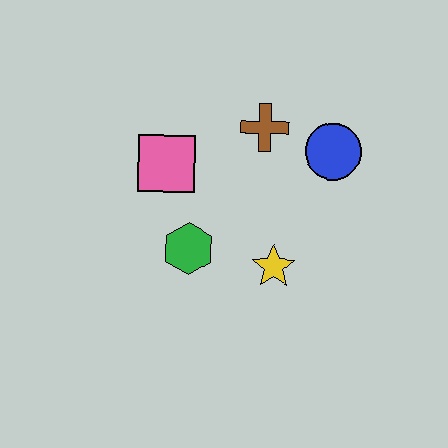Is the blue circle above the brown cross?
No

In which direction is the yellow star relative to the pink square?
The yellow star is to the right of the pink square.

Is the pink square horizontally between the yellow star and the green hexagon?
No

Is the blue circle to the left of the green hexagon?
No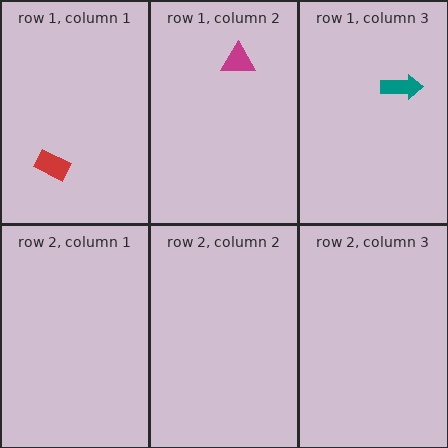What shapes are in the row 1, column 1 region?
The red rectangle.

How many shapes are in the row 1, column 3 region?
1.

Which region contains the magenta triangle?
The row 1, column 2 region.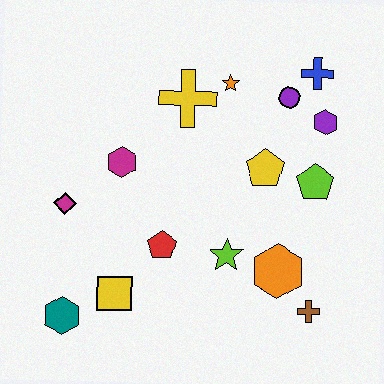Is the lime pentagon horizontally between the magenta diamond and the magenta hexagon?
No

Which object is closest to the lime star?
The orange hexagon is closest to the lime star.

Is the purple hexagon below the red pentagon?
No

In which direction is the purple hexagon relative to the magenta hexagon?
The purple hexagon is to the right of the magenta hexagon.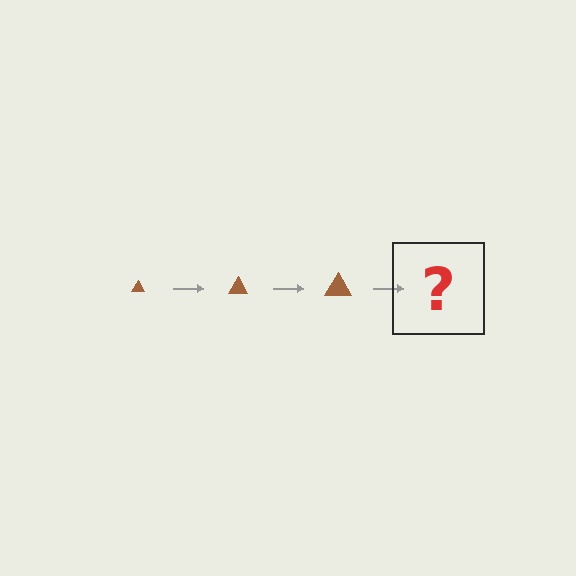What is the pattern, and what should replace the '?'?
The pattern is that the triangle gets progressively larger each step. The '?' should be a brown triangle, larger than the previous one.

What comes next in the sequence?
The next element should be a brown triangle, larger than the previous one.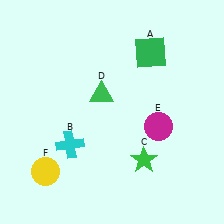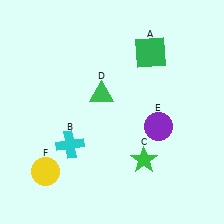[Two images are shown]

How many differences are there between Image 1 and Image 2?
There is 1 difference between the two images.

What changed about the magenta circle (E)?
In Image 1, E is magenta. In Image 2, it changed to purple.